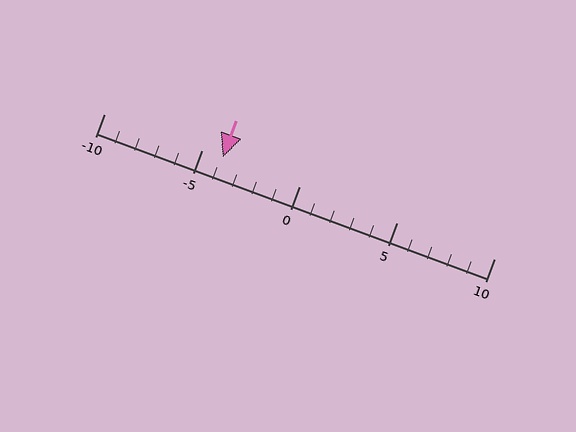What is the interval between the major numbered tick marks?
The major tick marks are spaced 5 units apart.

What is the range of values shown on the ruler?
The ruler shows values from -10 to 10.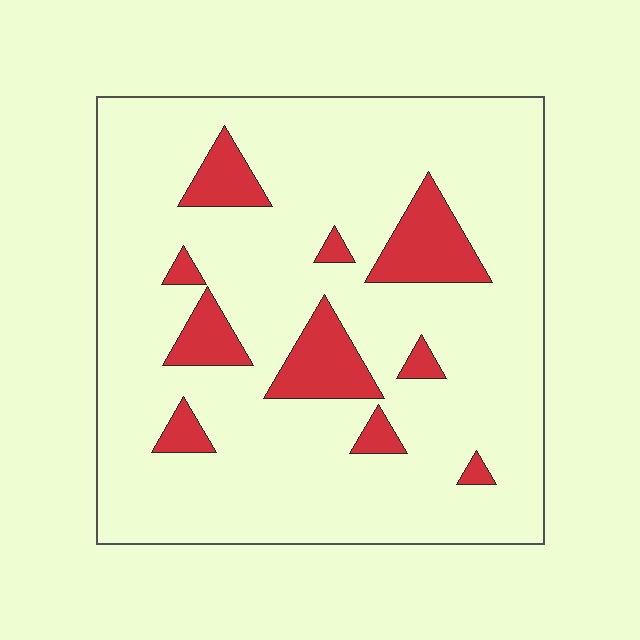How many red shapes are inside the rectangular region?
10.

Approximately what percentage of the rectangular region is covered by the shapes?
Approximately 15%.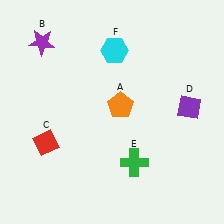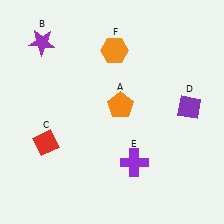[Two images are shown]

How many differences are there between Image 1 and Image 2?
There are 2 differences between the two images.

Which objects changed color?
E changed from green to purple. F changed from cyan to orange.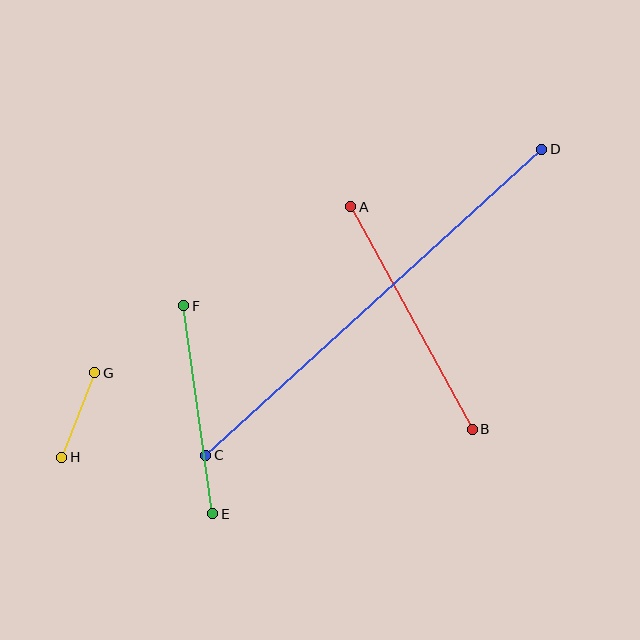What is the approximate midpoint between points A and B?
The midpoint is at approximately (411, 318) pixels.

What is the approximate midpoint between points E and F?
The midpoint is at approximately (198, 410) pixels.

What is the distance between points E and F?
The distance is approximately 210 pixels.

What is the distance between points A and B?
The distance is approximately 254 pixels.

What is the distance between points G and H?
The distance is approximately 91 pixels.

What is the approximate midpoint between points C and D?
The midpoint is at approximately (374, 302) pixels.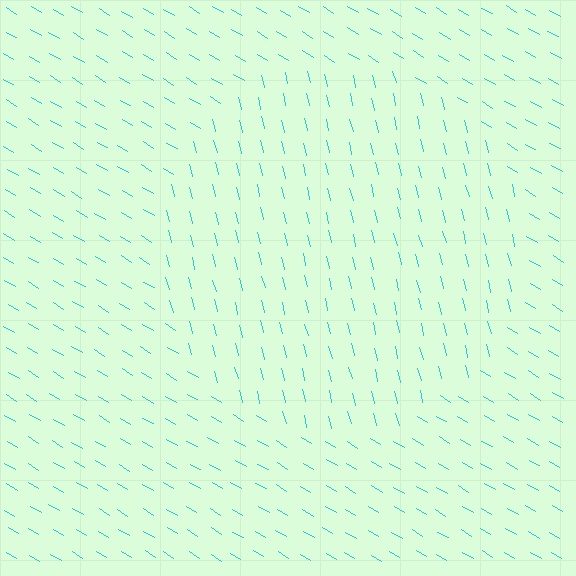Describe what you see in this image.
The image is filled with small cyan line segments. A circle region in the image has lines oriented differently from the surrounding lines, creating a visible texture boundary.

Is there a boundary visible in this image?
Yes, there is a texture boundary formed by a change in line orientation.